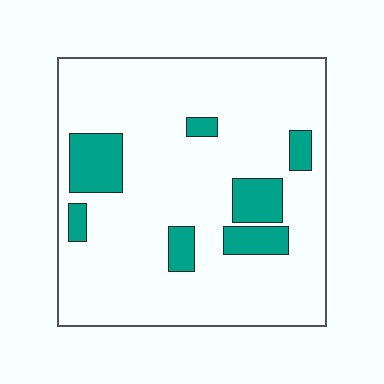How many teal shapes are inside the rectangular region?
7.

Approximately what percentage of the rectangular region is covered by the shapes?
Approximately 15%.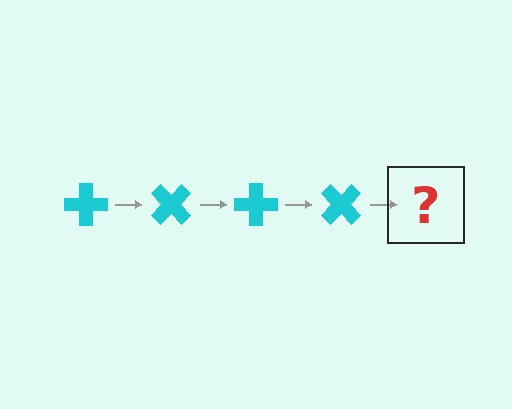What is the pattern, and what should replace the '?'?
The pattern is that the cross rotates 45 degrees each step. The '?' should be a cyan cross rotated 180 degrees.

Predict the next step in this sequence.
The next step is a cyan cross rotated 180 degrees.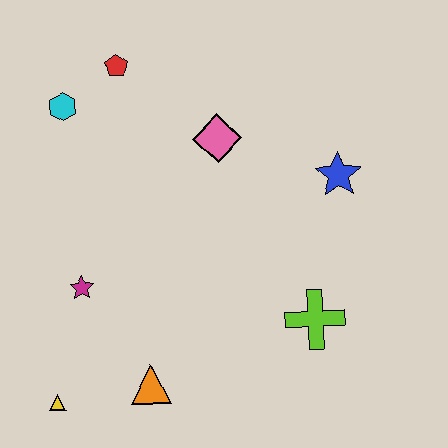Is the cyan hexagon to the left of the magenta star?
Yes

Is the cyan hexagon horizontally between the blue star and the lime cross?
No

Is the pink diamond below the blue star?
No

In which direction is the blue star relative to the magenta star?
The blue star is to the right of the magenta star.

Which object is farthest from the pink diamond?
The yellow triangle is farthest from the pink diamond.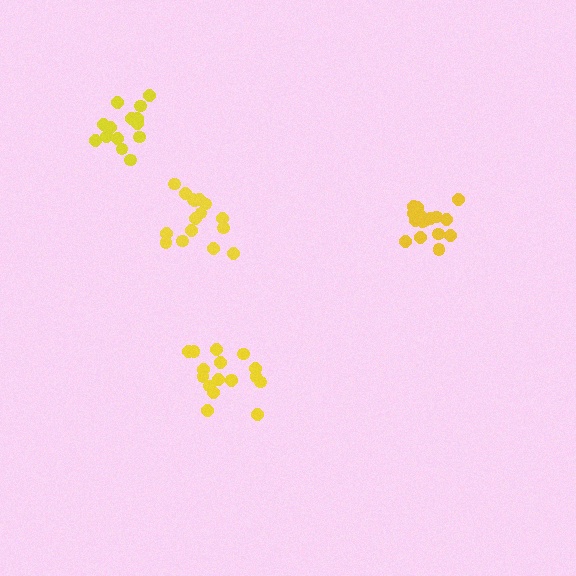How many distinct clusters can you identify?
There are 4 distinct clusters.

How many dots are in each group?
Group 1: 17 dots, Group 2: 16 dots, Group 3: 14 dots, Group 4: 17 dots (64 total).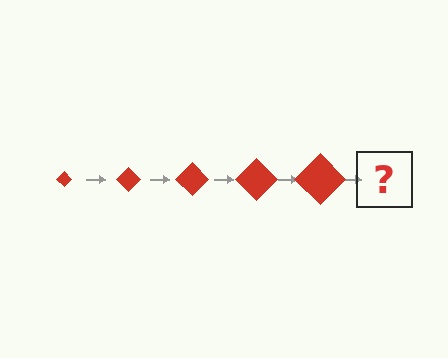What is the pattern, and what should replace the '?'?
The pattern is that the diamond gets progressively larger each step. The '?' should be a red diamond, larger than the previous one.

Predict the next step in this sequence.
The next step is a red diamond, larger than the previous one.